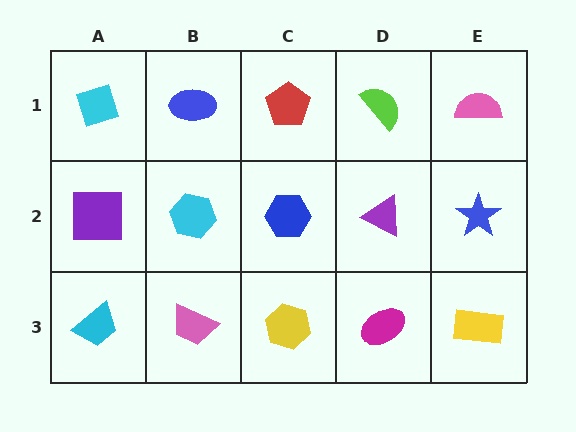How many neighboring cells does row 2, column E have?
3.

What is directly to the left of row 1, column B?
A cyan diamond.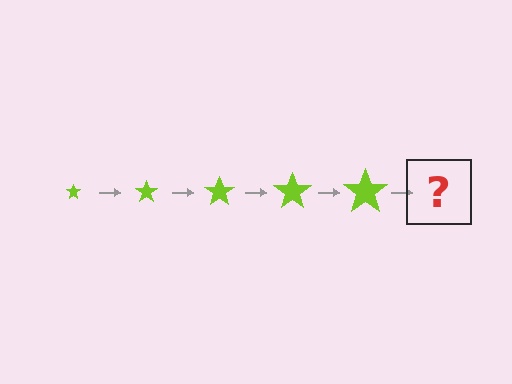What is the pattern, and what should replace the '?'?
The pattern is that the star gets progressively larger each step. The '?' should be a lime star, larger than the previous one.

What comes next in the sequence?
The next element should be a lime star, larger than the previous one.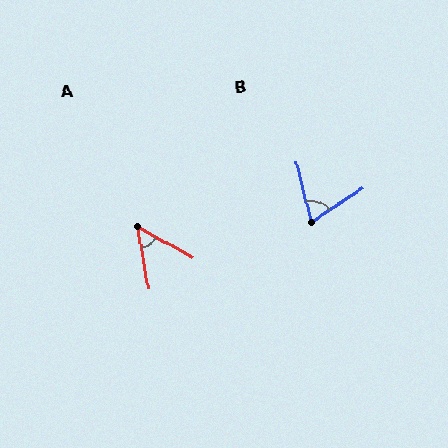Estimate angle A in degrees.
Approximately 50 degrees.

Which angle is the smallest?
A, at approximately 50 degrees.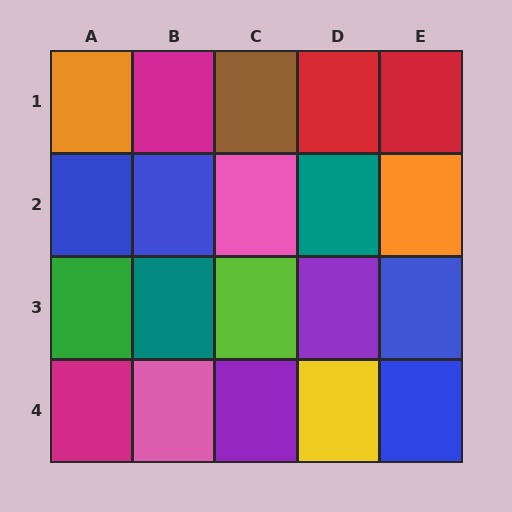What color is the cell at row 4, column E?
Blue.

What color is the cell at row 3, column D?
Purple.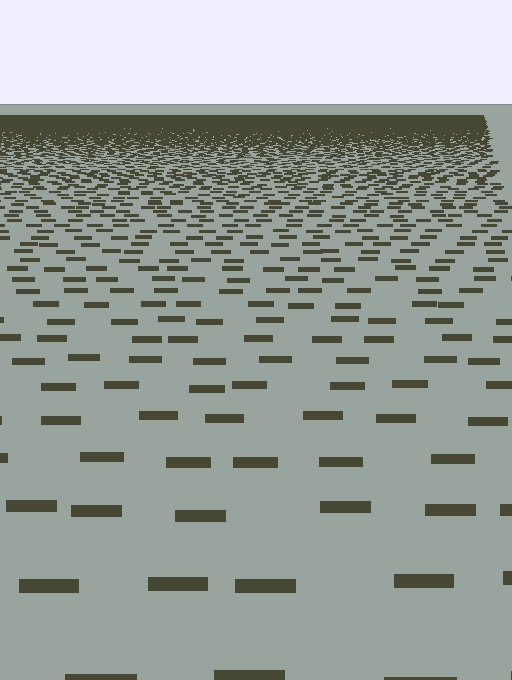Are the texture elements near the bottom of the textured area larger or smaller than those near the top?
Larger. Near the bottom, elements are closer to the viewer and appear at a bigger on-screen size.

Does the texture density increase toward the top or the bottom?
Density increases toward the top.